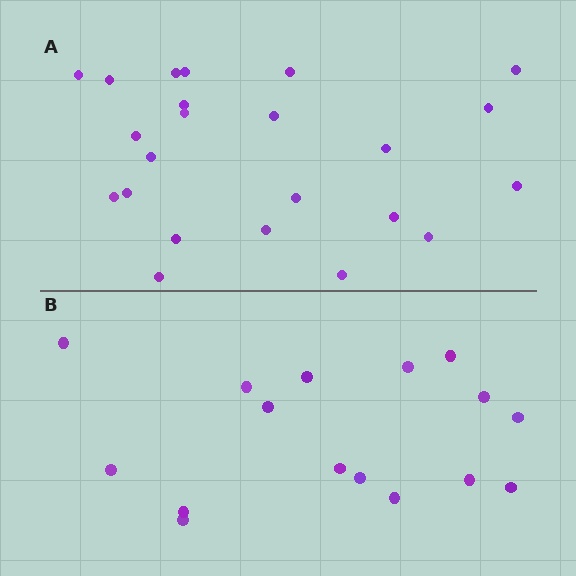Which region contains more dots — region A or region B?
Region A (the top region) has more dots.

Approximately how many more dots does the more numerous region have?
Region A has roughly 8 or so more dots than region B.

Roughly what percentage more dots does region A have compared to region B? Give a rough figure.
About 45% more.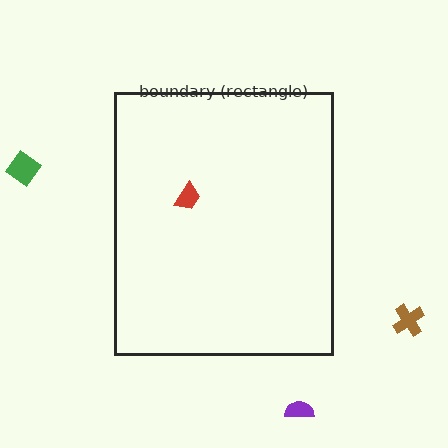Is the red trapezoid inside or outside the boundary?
Inside.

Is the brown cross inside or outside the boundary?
Outside.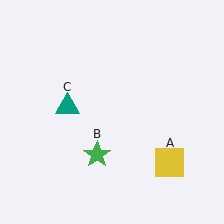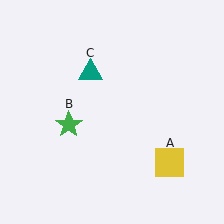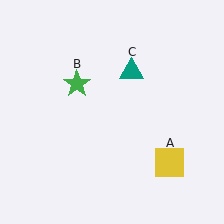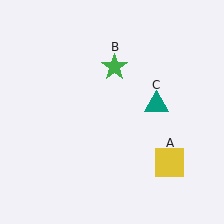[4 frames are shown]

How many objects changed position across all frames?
2 objects changed position: green star (object B), teal triangle (object C).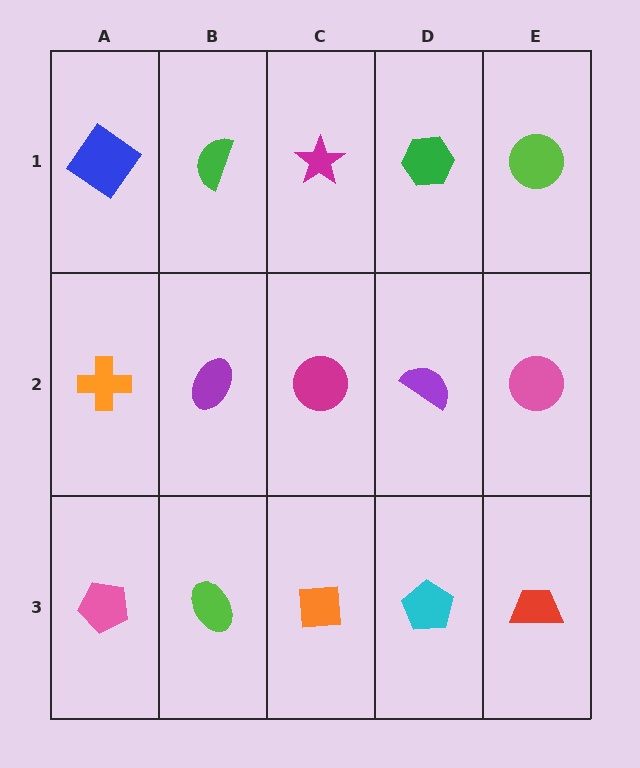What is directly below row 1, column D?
A purple semicircle.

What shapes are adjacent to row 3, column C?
A magenta circle (row 2, column C), a lime ellipse (row 3, column B), a cyan pentagon (row 3, column D).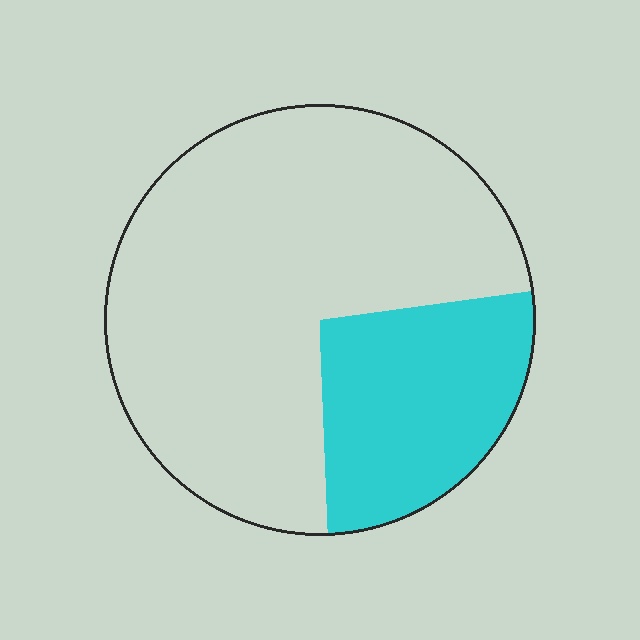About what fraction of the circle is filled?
About one quarter (1/4).